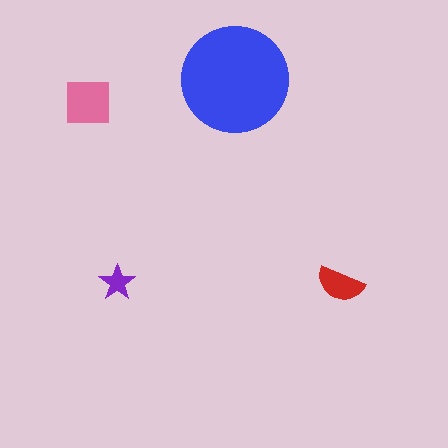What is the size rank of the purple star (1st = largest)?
4th.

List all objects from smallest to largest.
The purple star, the red semicircle, the pink square, the blue circle.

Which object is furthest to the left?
The pink square is leftmost.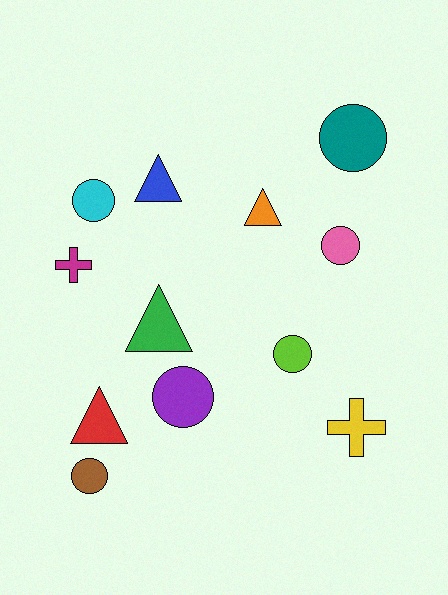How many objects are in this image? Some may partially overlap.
There are 12 objects.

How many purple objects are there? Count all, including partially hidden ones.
There is 1 purple object.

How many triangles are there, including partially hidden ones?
There are 4 triangles.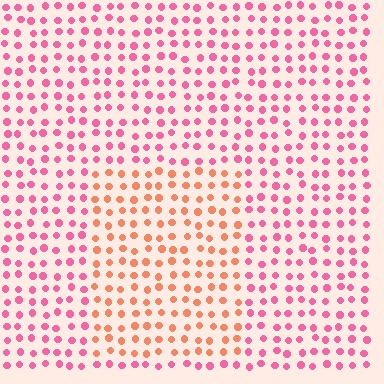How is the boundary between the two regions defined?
The boundary is defined purely by a slight shift in hue (about 41 degrees). Spacing, size, and orientation are identical on both sides.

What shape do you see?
I see a rectangle.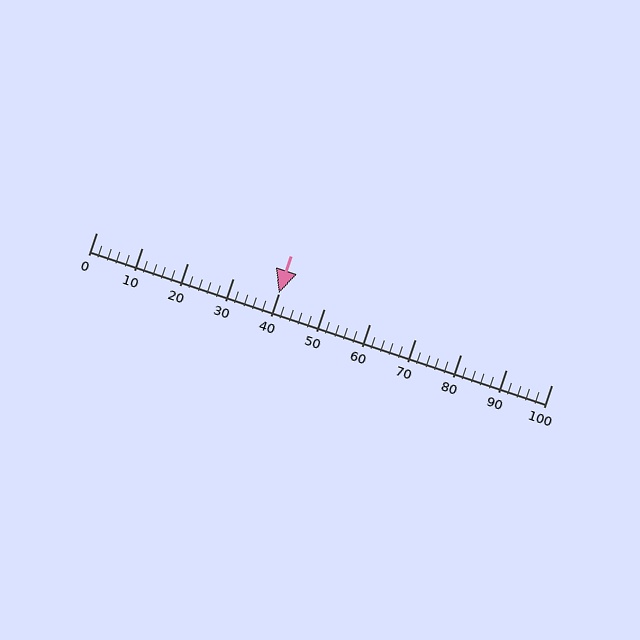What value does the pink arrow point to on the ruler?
The pink arrow points to approximately 40.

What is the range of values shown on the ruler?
The ruler shows values from 0 to 100.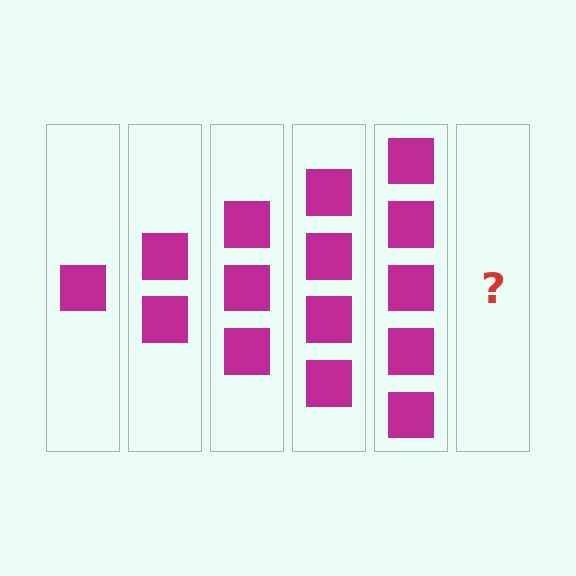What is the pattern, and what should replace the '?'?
The pattern is that each step adds one more square. The '?' should be 6 squares.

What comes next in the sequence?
The next element should be 6 squares.